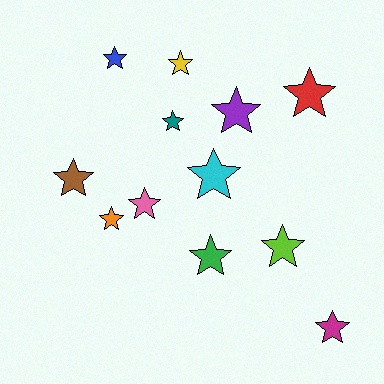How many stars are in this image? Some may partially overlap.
There are 12 stars.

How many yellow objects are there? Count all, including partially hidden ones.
There is 1 yellow object.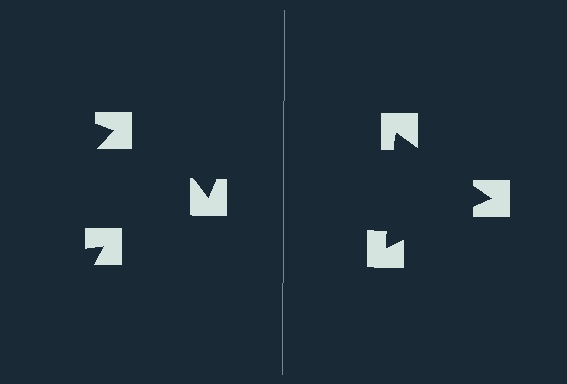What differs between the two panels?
The notched squares are positioned identically on both sides; only the wedge orientations differ. On the right they align to a triangle; on the left they are misaligned.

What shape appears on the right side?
An illusory triangle.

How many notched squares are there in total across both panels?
6 — 3 on each side.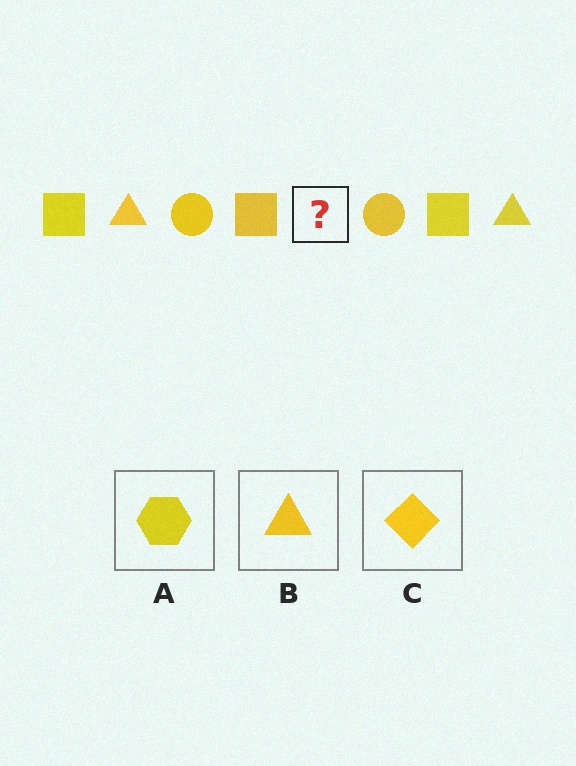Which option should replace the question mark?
Option B.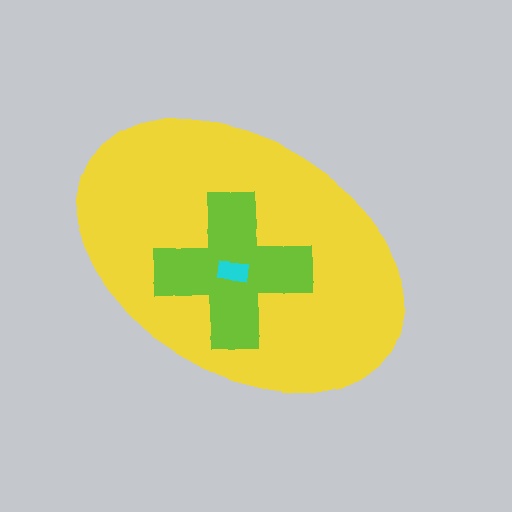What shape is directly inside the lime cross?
The cyan rectangle.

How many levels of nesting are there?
3.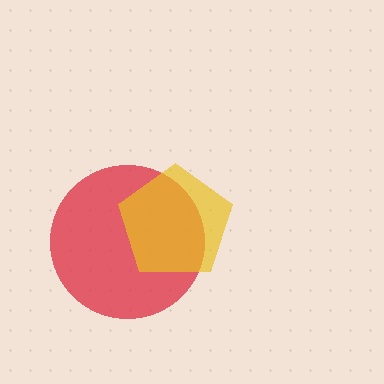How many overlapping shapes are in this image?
There are 2 overlapping shapes in the image.